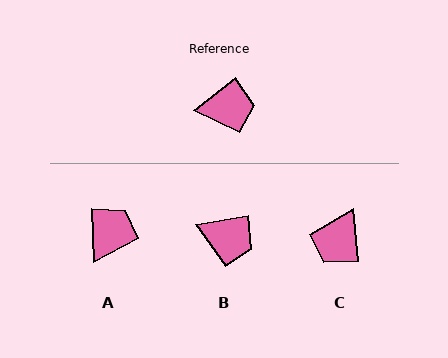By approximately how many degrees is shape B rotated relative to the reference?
Approximately 28 degrees clockwise.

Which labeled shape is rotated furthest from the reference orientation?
C, about 123 degrees away.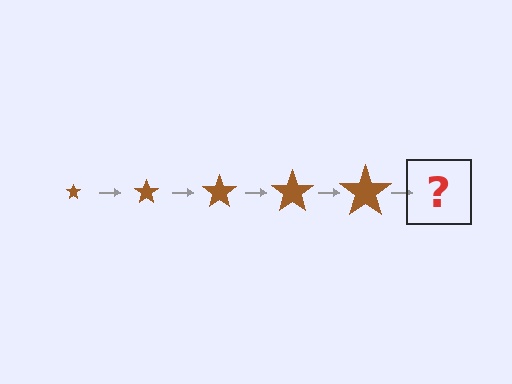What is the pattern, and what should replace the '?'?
The pattern is that the star gets progressively larger each step. The '?' should be a brown star, larger than the previous one.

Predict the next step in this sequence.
The next step is a brown star, larger than the previous one.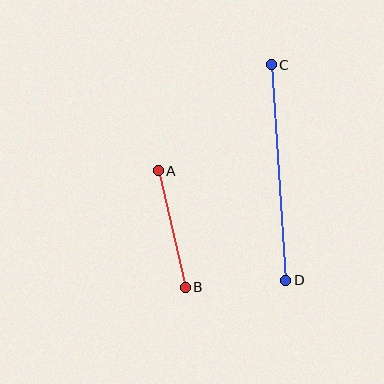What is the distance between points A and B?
The distance is approximately 120 pixels.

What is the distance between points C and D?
The distance is approximately 216 pixels.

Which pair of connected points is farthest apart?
Points C and D are farthest apart.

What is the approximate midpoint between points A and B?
The midpoint is at approximately (172, 229) pixels.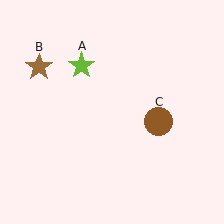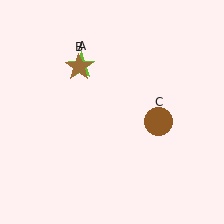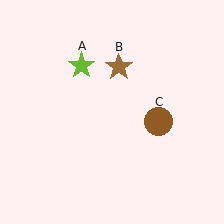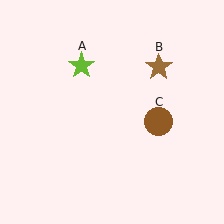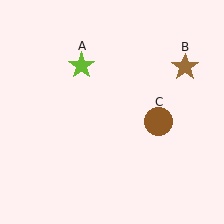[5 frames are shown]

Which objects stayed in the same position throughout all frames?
Lime star (object A) and brown circle (object C) remained stationary.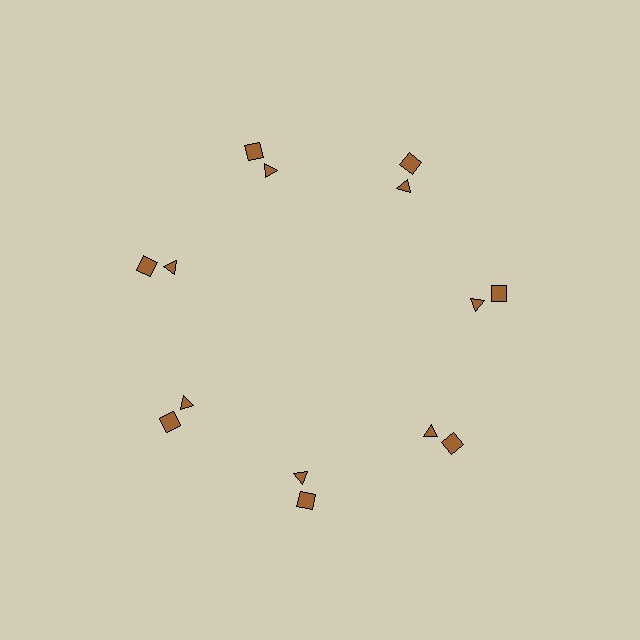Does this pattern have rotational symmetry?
Yes, this pattern has 7-fold rotational symmetry. It looks the same after rotating 51 degrees around the center.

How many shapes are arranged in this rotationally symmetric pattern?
There are 14 shapes, arranged in 7 groups of 2.